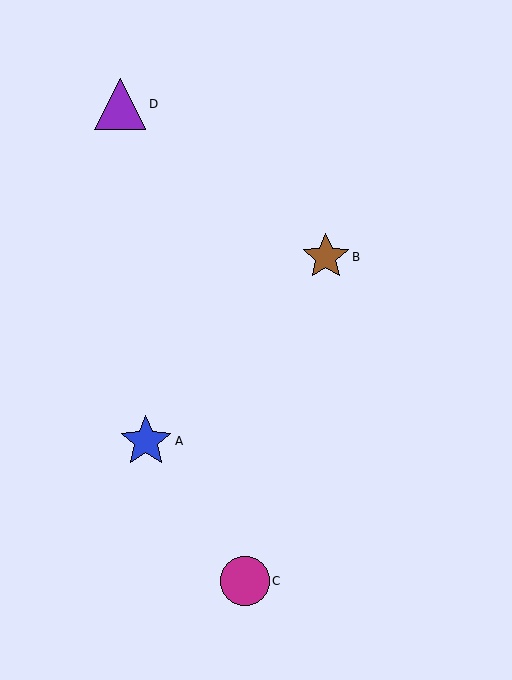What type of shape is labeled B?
Shape B is a brown star.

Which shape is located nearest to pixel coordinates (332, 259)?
The brown star (labeled B) at (326, 257) is nearest to that location.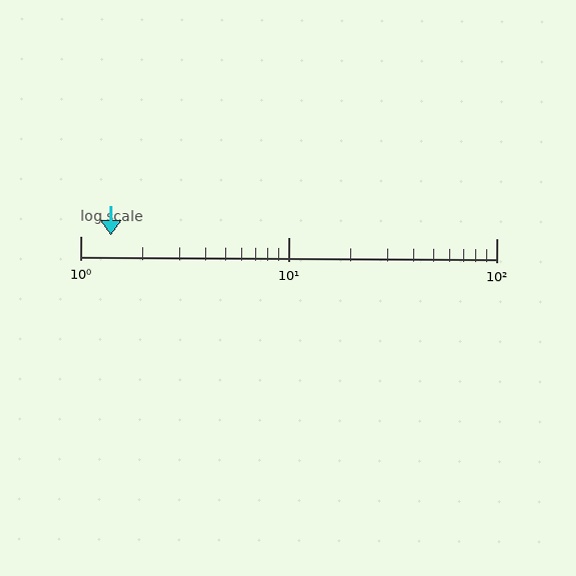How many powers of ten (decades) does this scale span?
The scale spans 2 decades, from 1 to 100.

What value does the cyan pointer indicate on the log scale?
The pointer indicates approximately 1.4.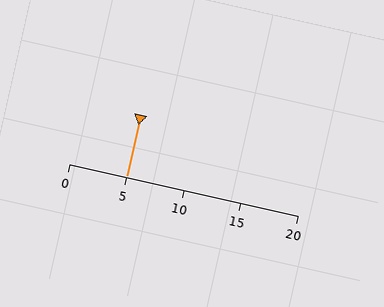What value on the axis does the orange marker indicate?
The marker indicates approximately 5.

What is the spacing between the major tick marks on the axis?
The major ticks are spaced 5 apart.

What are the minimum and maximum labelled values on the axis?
The axis runs from 0 to 20.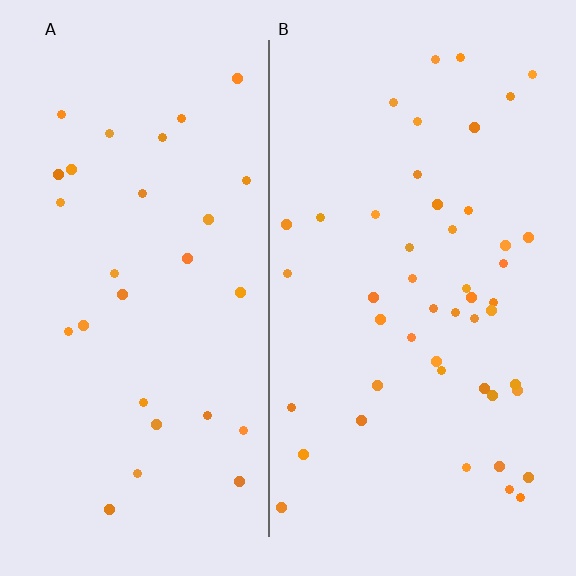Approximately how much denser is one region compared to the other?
Approximately 1.6× — region B over region A.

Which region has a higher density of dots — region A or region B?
B (the right).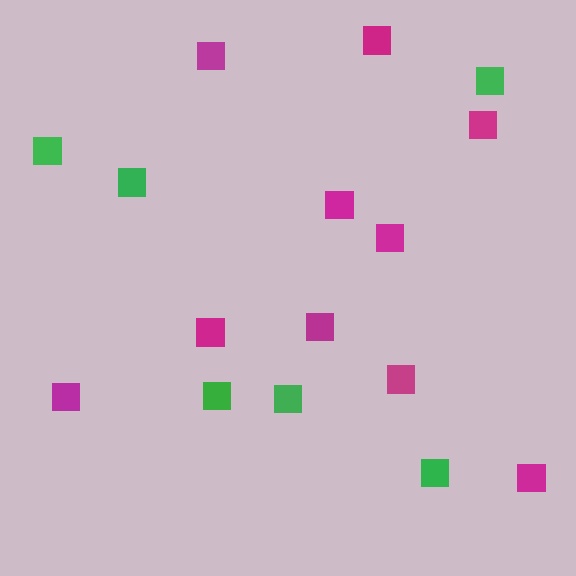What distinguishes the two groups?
There are 2 groups: one group of magenta squares (10) and one group of green squares (6).